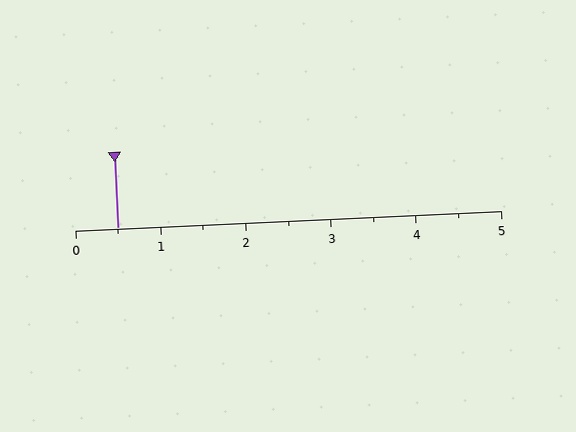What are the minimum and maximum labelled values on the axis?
The axis runs from 0 to 5.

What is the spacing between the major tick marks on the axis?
The major ticks are spaced 1 apart.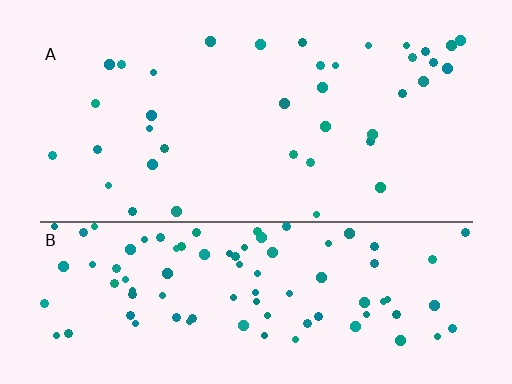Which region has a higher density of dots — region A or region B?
B (the bottom).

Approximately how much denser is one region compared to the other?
Approximately 2.6× — region B over region A.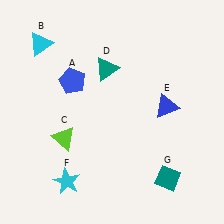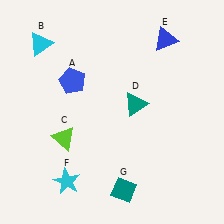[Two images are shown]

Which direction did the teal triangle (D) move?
The teal triangle (D) moved down.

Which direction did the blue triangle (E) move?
The blue triangle (E) moved up.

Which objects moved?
The objects that moved are: the teal triangle (D), the blue triangle (E), the teal diamond (G).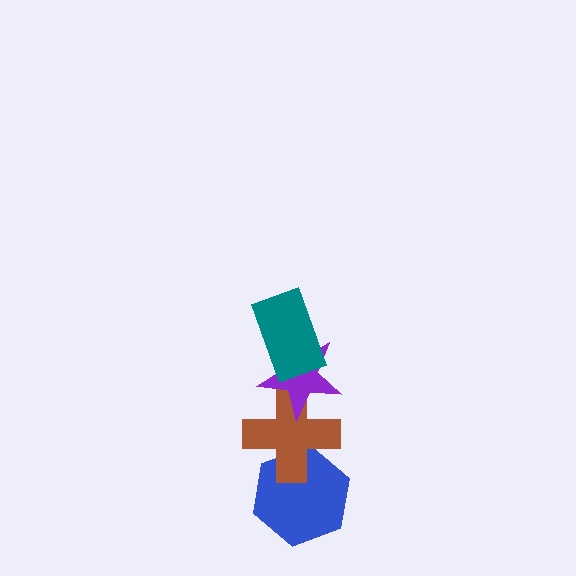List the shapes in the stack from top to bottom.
From top to bottom: the teal rectangle, the purple star, the brown cross, the blue hexagon.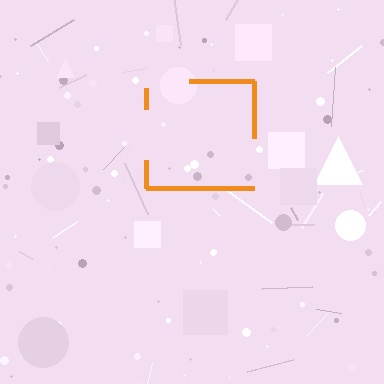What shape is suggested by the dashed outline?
The dashed outline suggests a square.